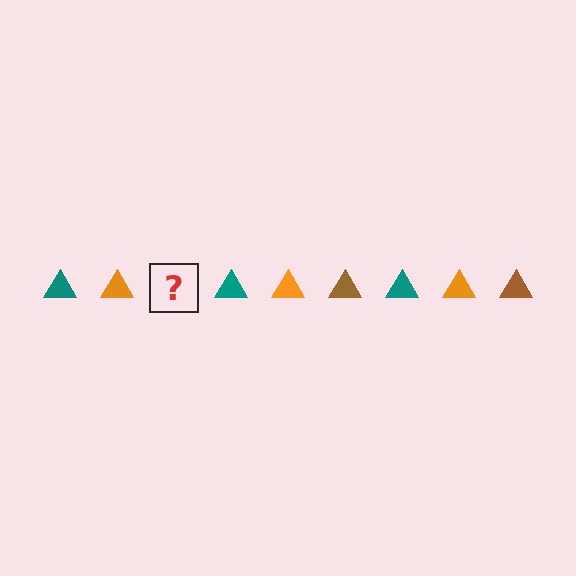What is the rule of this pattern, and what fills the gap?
The rule is that the pattern cycles through teal, orange, brown triangles. The gap should be filled with a brown triangle.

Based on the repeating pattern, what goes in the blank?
The blank should be a brown triangle.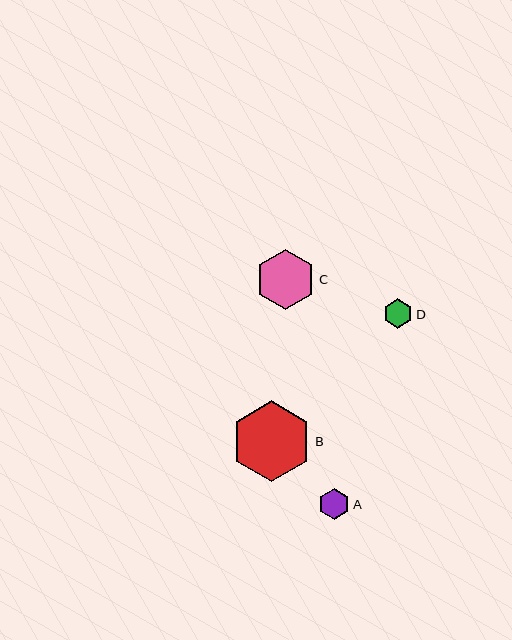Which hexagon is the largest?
Hexagon B is the largest with a size of approximately 81 pixels.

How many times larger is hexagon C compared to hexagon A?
Hexagon C is approximately 1.9 times the size of hexagon A.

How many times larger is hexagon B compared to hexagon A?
Hexagon B is approximately 2.6 times the size of hexagon A.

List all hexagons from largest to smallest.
From largest to smallest: B, C, A, D.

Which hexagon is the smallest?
Hexagon D is the smallest with a size of approximately 29 pixels.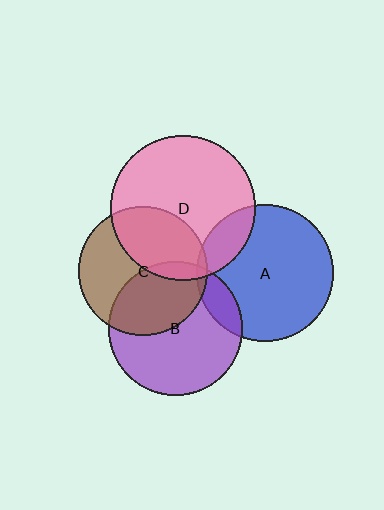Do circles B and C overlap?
Yes.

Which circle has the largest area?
Circle D (pink).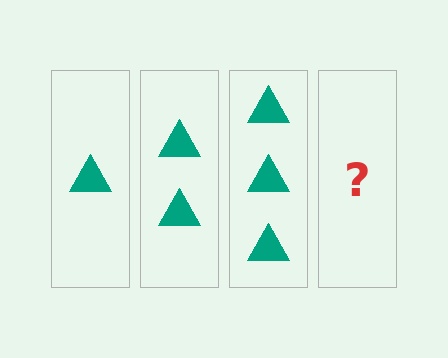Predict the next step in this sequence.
The next step is 4 triangles.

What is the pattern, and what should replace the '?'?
The pattern is that each step adds one more triangle. The '?' should be 4 triangles.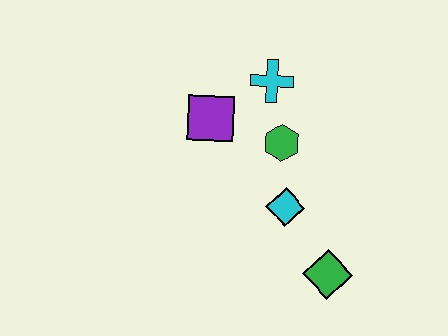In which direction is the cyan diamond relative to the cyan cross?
The cyan diamond is below the cyan cross.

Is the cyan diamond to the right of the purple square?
Yes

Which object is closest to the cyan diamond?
The green hexagon is closest to the cyan diamond.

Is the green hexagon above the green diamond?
Yes